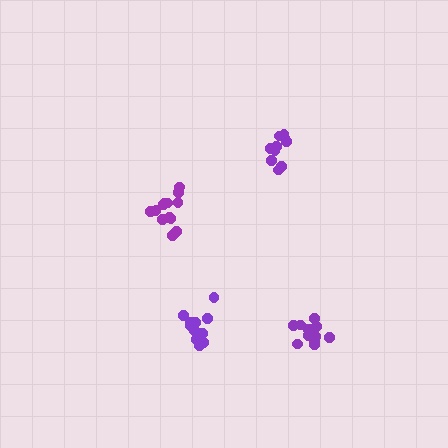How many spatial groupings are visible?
There are 4 spatial groupings.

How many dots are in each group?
Group 1: 11 dots, Group 2: 11 dots, Group 3: 11 dots, Group 4: 13 dots (46 total).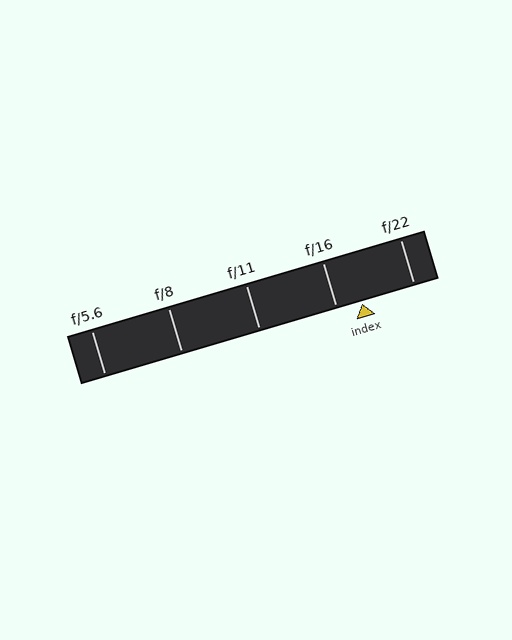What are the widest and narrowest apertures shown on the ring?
The widest aperture shown is f/5.6 and the narrowest is f/22.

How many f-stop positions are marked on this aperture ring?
There are 5 f-stop positions marked.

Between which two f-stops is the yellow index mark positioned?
The index mark is between f/16 and f/22.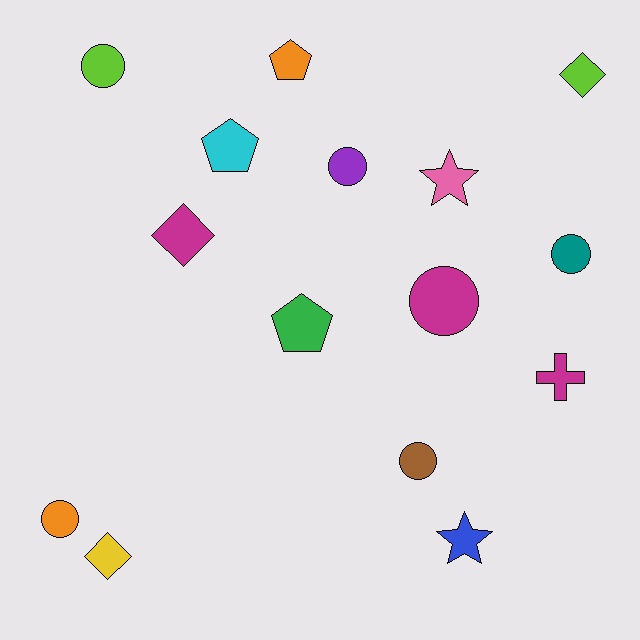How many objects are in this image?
There are 15 objects.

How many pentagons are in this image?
There are 3 pentagons.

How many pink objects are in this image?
There is 1 pink object.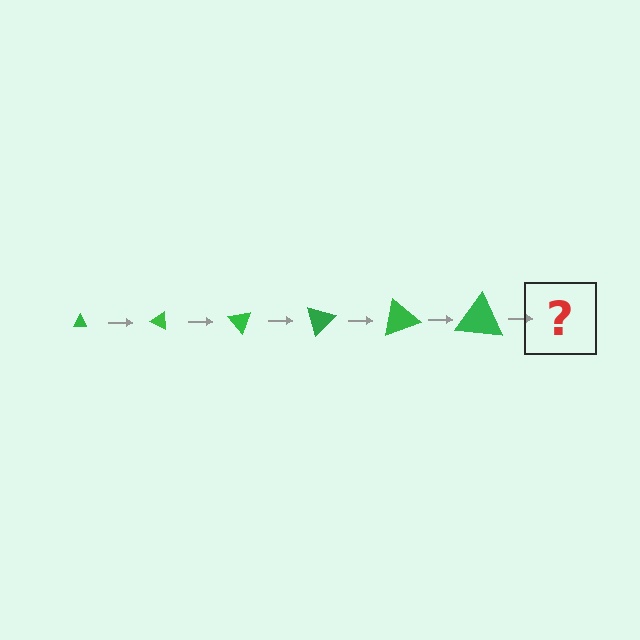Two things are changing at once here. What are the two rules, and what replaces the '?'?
The two rules are that the triangle grows larger each step and it rotates 25 degrees each step. The '?' should be a triangle, larger than the previous one and rotated 150 degrees from the start.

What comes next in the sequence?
The next element should be a triangle, larger than the previous one and rotated 150 degrees from the start.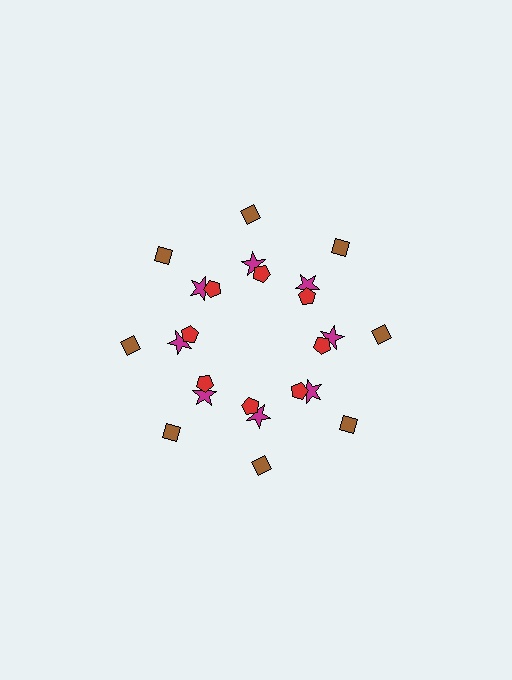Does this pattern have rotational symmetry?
Yes, this pattern has 8-fold rotational symmetry. It looks the same after rotating 45 degrees around the center.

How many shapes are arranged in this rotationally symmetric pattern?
There are 24 shapes, arranged in 8 groups of 3.